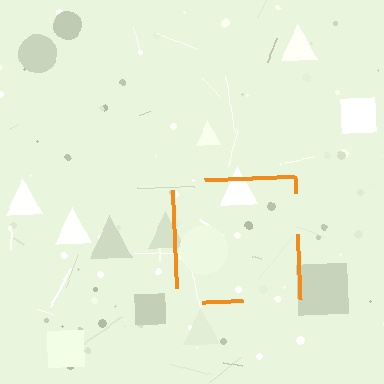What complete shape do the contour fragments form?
The contour fragments form a square.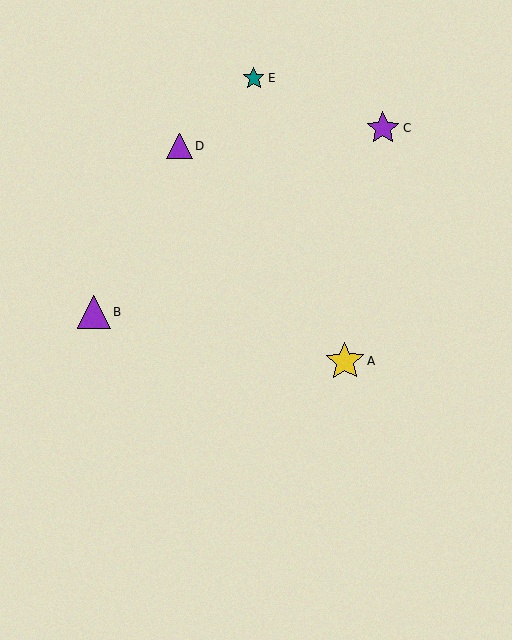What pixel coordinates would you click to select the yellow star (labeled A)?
Click at (345, 361) to select the yellow star A.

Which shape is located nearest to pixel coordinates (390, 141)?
The purple star (labeled C) at (383, 129) is nearest to that location.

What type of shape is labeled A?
Shape A is a yellow star.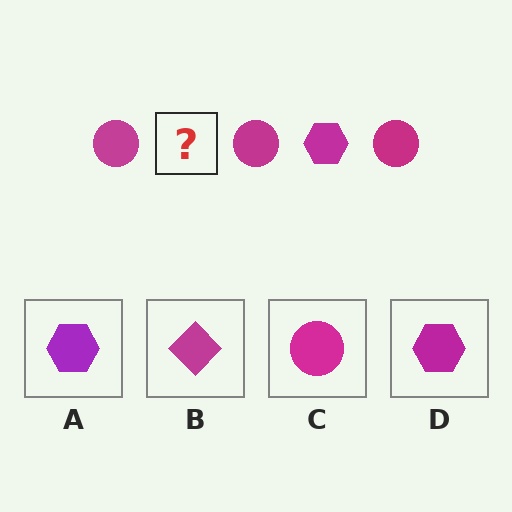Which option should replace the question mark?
Option D.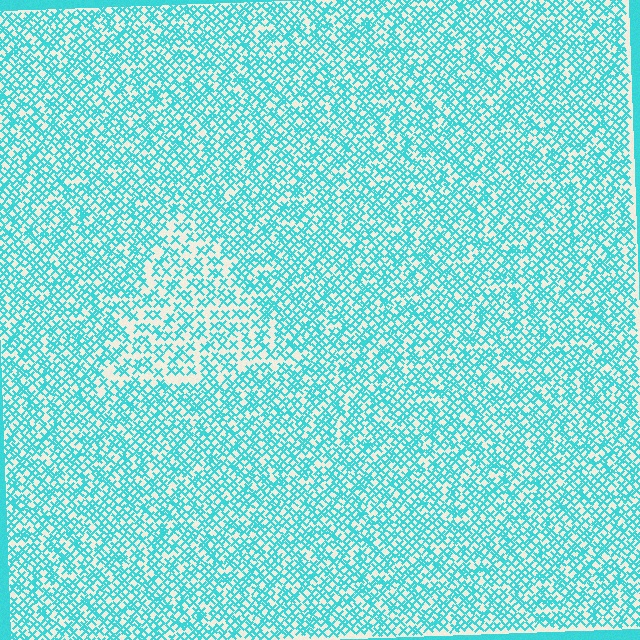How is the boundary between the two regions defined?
The boundary is defined by a change in element density (approximately 1.6x ratio). All elements are the same color, size, and shape.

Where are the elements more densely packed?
The elements are more densely packed outside the triangle boundary.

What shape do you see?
I see a triangle.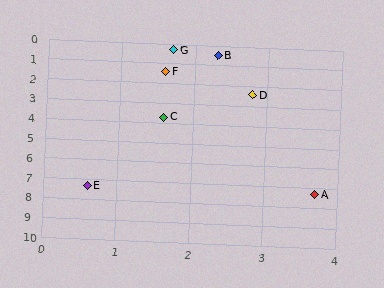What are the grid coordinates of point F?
Point F is at approximately (1.6, 1.4).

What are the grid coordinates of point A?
Point A is at approximately (3.7, 7.3).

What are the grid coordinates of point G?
Point G is at approximately (1.7, 0.3).